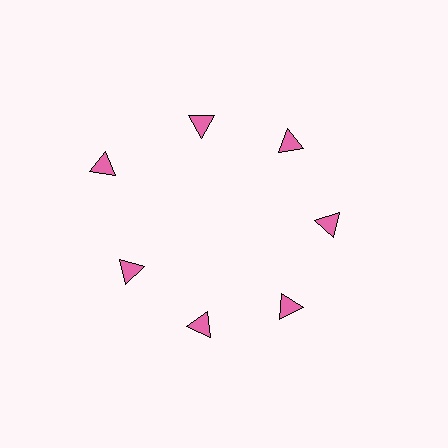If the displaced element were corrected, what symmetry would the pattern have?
It would have 7-fold rotational symmetry — the pattern would map onto itself every 51 degrees.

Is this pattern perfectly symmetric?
No. The 7 pink triangles are arranged in a ring, but one element near the 10 o'clock position is pushed outward from the center, breaking the 7-fold rotational symmetry.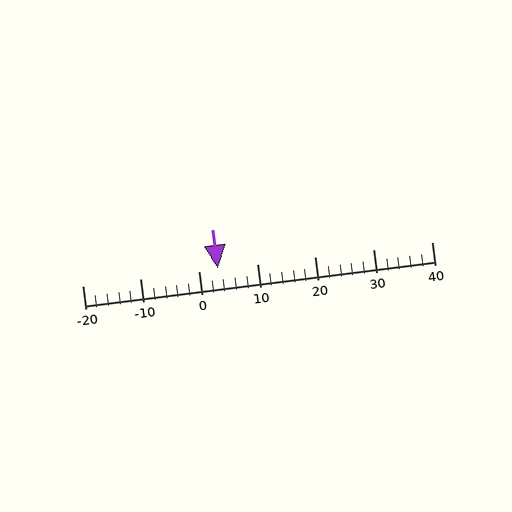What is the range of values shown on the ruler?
The ruler shows values from -20 to 40.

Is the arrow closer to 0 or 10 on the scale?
The arrow is closer to 0.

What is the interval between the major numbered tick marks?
The major tick marks are spaced 10 units apart.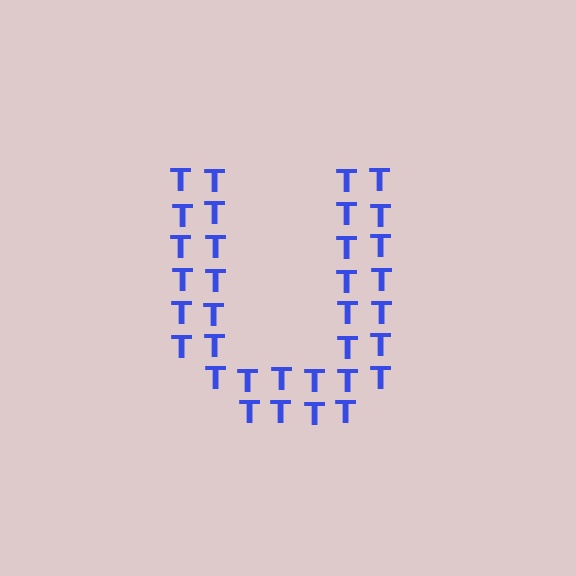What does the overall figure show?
The overall figure shows the letter U.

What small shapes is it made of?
It is made of small letter T's.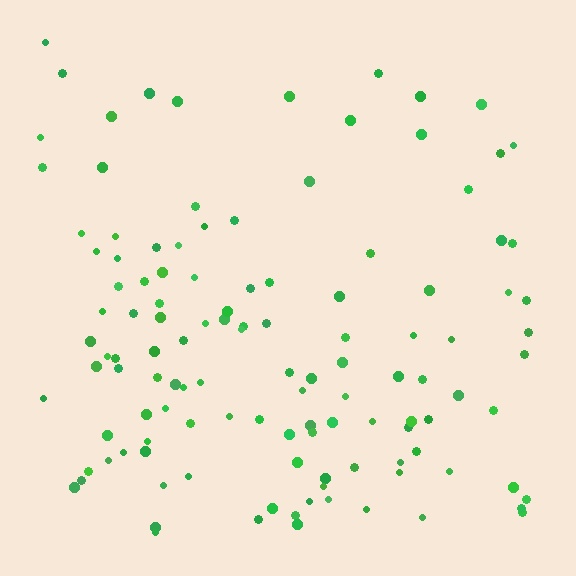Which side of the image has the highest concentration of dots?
The bottom.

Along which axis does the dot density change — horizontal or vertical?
Vertical.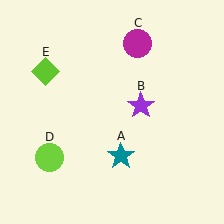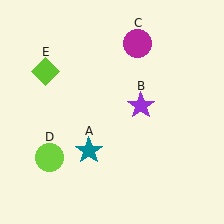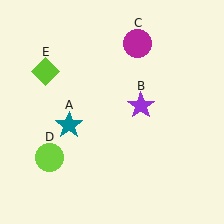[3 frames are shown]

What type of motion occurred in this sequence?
The teal star (object A) rotated clockwise around the center of the scene.